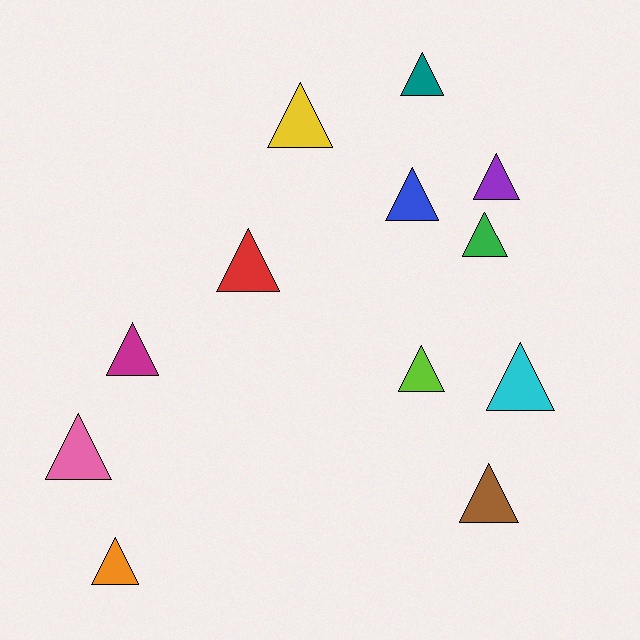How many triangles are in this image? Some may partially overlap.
There are 12 triangles.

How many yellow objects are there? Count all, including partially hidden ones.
There is 1 yellow object.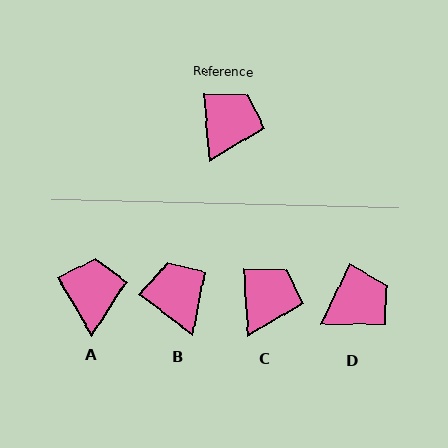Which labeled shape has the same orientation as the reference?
C.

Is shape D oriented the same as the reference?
No, it is off by about 30 degrees.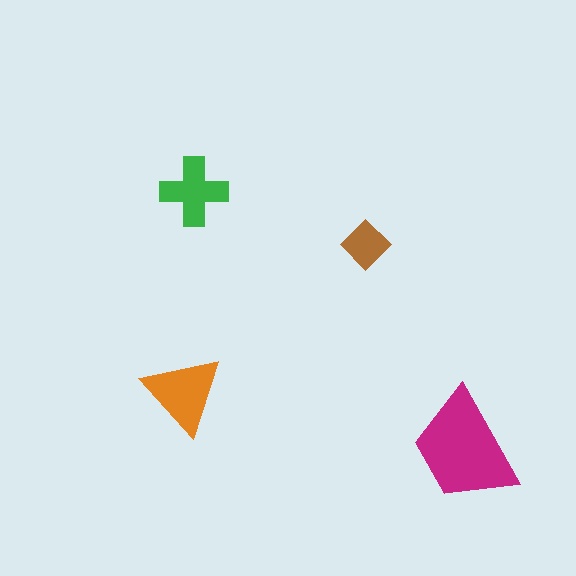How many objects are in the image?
There are 4 objects in the image.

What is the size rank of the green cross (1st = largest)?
3rd.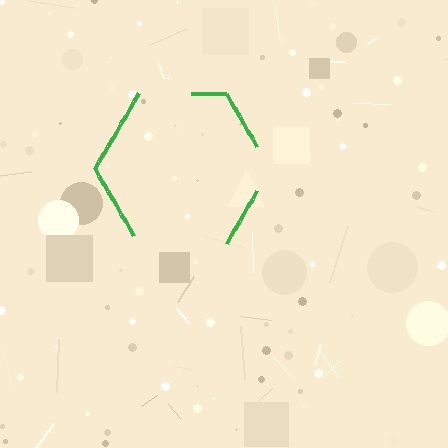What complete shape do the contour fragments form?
The contour fragments form a hexagon.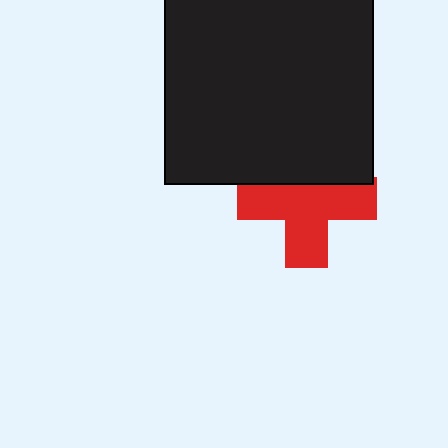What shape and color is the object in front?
The object in front is a black square.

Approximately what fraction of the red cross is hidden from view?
Roughly 32% of the red cross is hidden behind the black square.